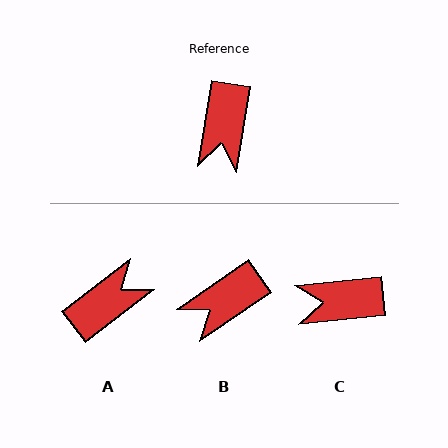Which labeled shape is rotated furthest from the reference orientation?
A, about 137 degrees away.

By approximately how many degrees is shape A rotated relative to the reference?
Approximately 137 degrees counter-clockwise.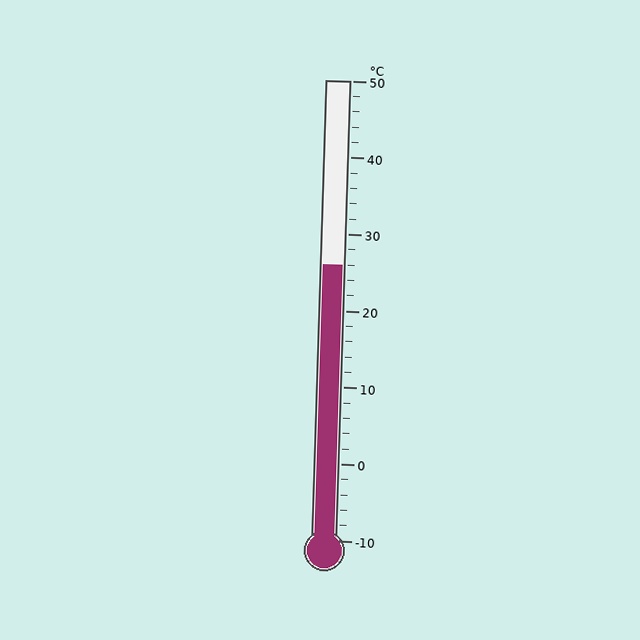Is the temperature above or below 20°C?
The temperature is above 20°C.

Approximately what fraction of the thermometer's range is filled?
The thermometer is filled to approximately 60% of its range.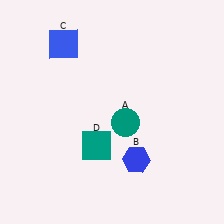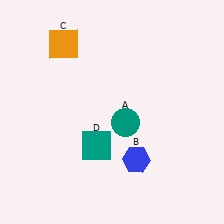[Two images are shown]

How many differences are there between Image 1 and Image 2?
There is 1 difference between the two images.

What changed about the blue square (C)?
In Image 1, C is blue. In Image 2, it changed to orange.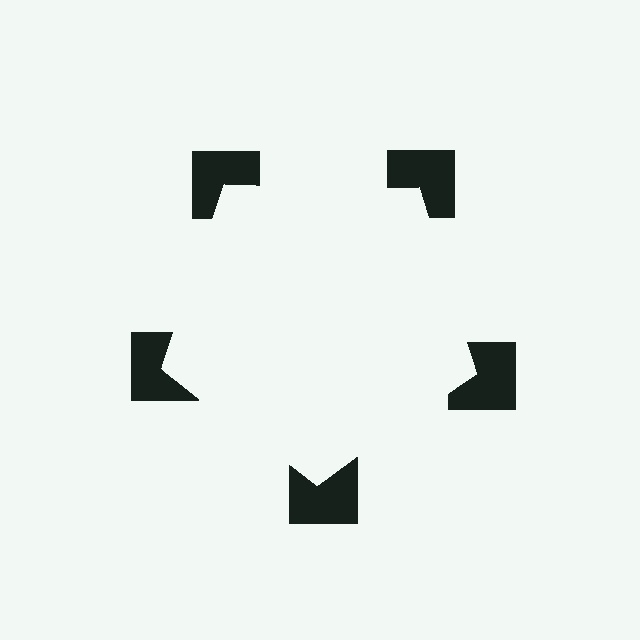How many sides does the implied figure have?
5 sides.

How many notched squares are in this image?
There are 5 — one at each vertex of the illusory pentagon.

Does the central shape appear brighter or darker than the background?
It typically appears slightly brighter than the background, even though no actual brightness change is drawn.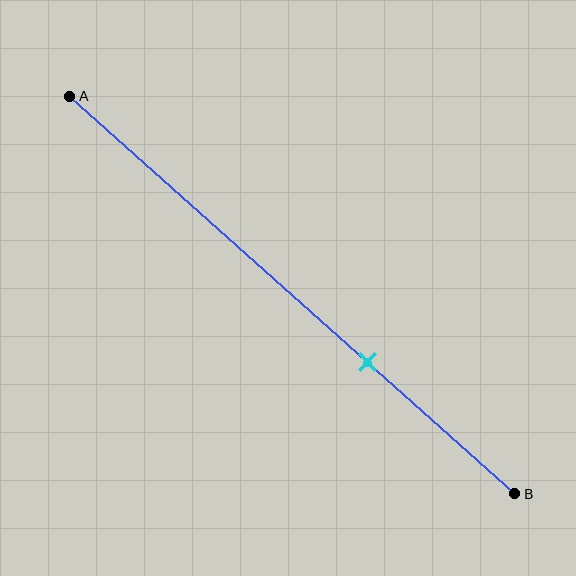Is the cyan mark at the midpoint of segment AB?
No, the mark is at about 65% from A, not at the 50% midpoint.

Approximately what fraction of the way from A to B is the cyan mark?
The cyan mark is approximately 65% of the way from A to B.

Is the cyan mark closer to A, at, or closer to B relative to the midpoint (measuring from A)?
The cyan mark is closer to point B than the midpoint of segment AB.